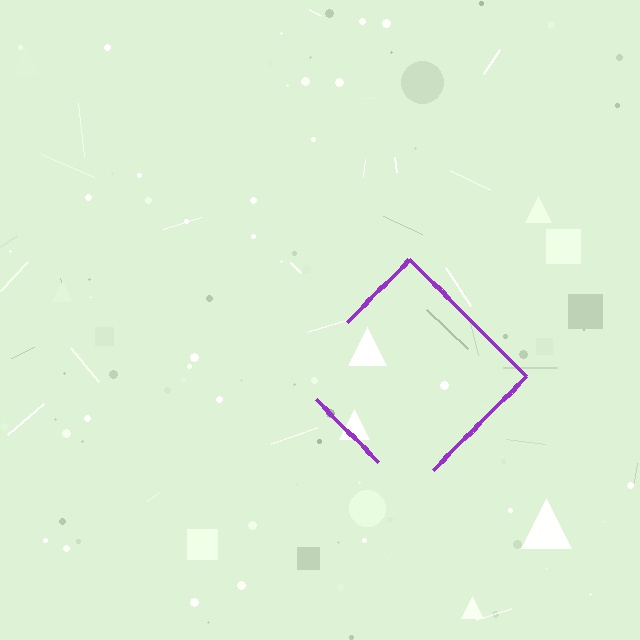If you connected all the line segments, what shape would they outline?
They would outline a diamond.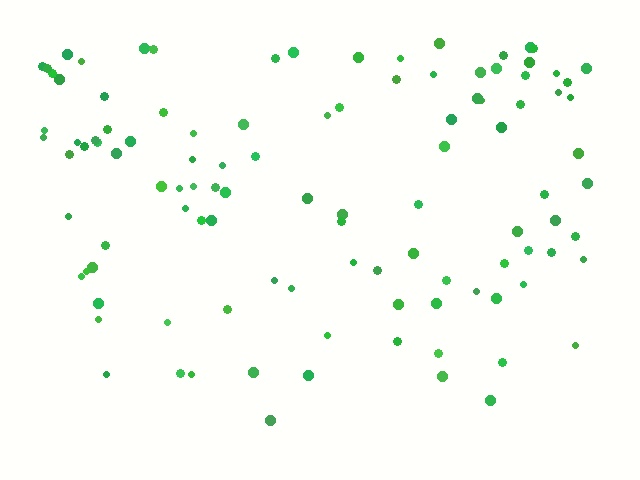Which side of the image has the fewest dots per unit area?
The bottom.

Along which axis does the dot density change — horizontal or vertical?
Vertical.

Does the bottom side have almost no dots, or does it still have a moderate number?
Still a moderate number, just noticeably fewer than the top.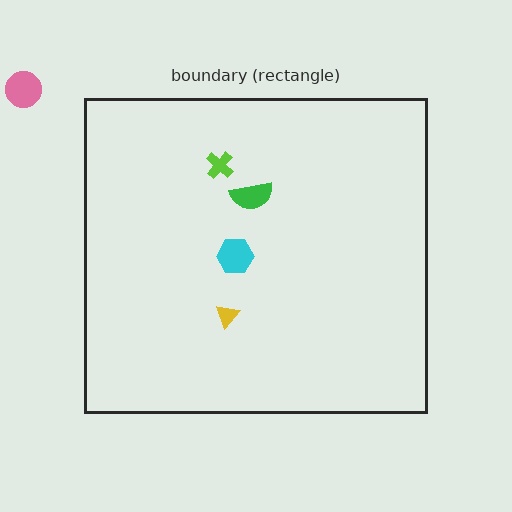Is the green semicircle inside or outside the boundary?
Inside.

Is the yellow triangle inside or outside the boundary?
Inside.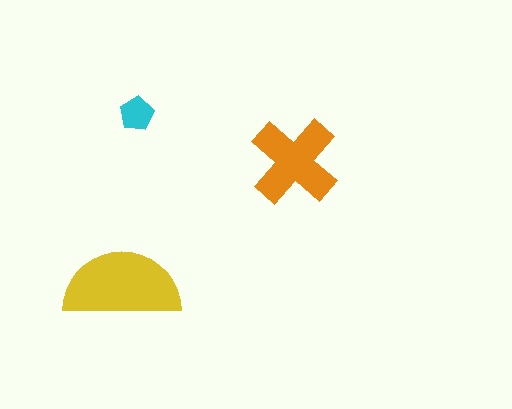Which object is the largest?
The yellow semicircle.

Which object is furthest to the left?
The yellow semicircle is leftmost.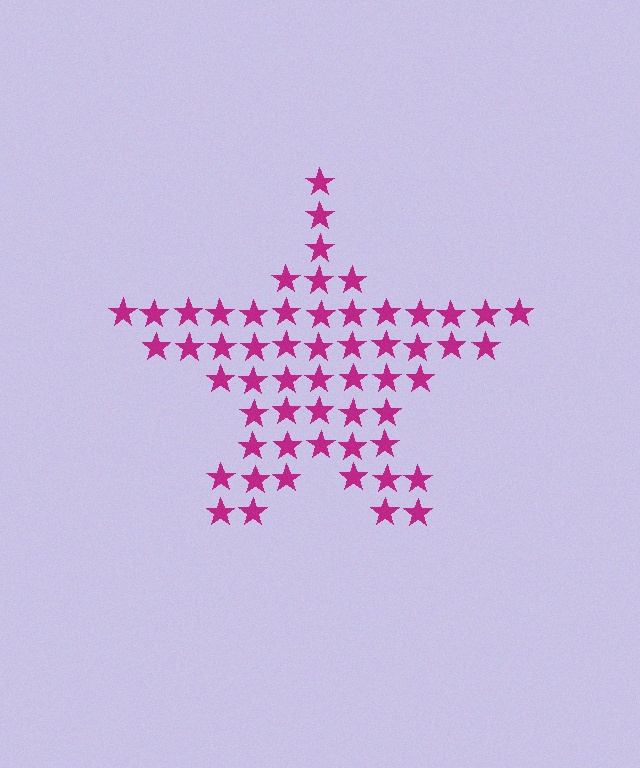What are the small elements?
The small elements are stars.